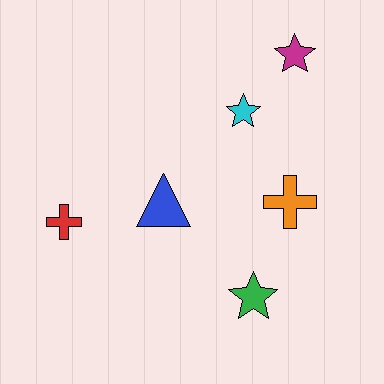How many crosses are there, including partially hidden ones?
There are 2 crosses.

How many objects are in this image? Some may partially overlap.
There are 6 objects.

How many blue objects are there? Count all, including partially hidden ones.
There is 1 blue object.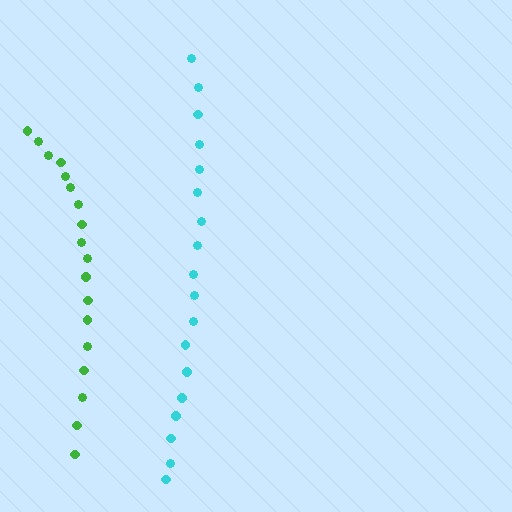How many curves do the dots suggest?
There are 2 distinct paths.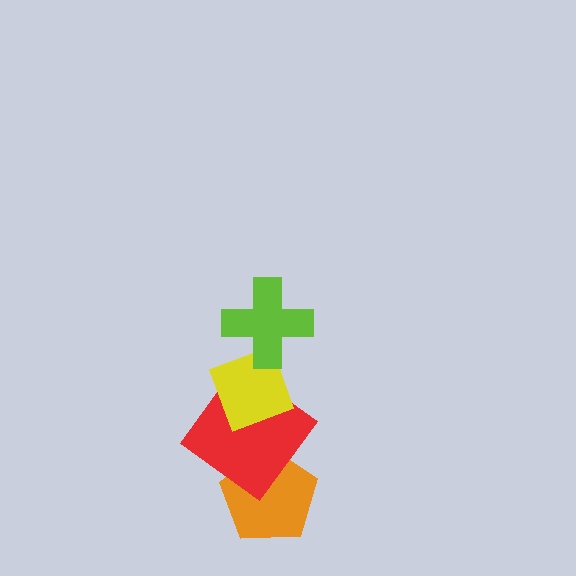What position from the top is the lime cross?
The lime cross is 1st from the top.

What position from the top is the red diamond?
The red diamond is 3rd from the top.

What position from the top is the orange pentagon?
The orange pentagon is 4th from the top.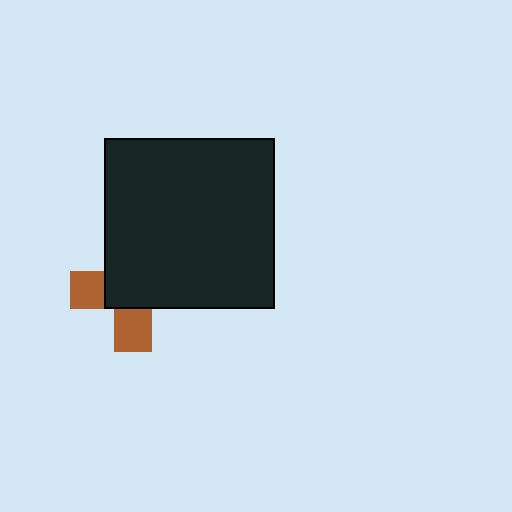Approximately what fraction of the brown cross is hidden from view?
Roughly 64% of the brown cross is hidden behind the black square.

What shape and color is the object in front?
The object in front is a black square.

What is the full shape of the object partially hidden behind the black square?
The partially hidden object is a brown cross.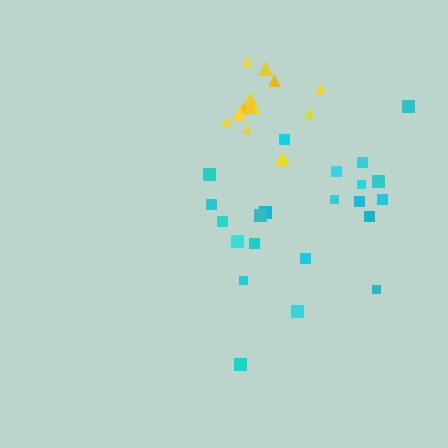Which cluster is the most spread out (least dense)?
Cyan.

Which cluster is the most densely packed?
Yellow.